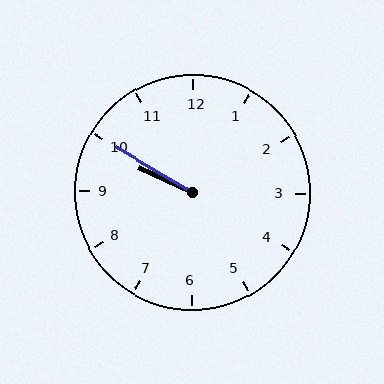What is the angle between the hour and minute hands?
Approximately 5 degrees.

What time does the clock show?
9:50.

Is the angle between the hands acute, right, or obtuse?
It is acute.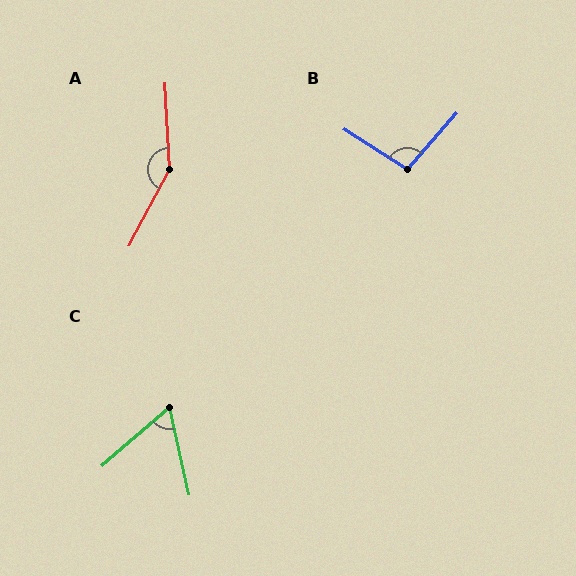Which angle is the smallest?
C, at approximately 62 degrees.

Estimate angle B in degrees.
Approximately 98 degrees.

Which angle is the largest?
A, at approximately 149 degrees.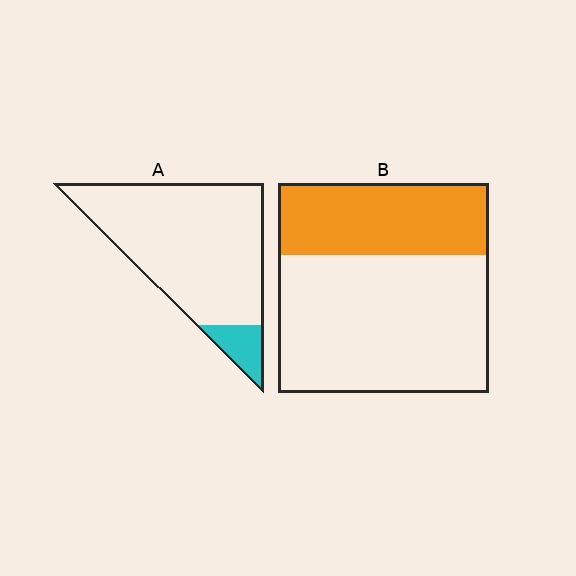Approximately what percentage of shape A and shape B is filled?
A is approximately 10% and B is approximately 35%.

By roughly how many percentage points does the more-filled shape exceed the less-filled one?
By roughly 25 percentage points (B over A).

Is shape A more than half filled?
No.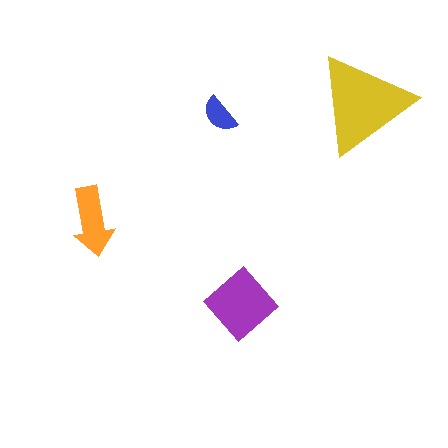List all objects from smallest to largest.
The blue semicircle, the orange arrow, the purple diamond, the yellow triangle.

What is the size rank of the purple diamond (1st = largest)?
2nd.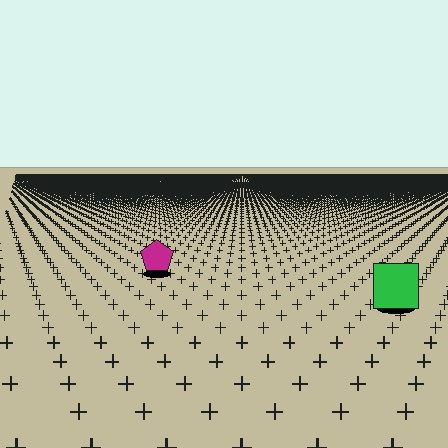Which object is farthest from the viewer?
The magenta pentagon is farthest from the viewer. It appears smaller and the ground texture around it is denser.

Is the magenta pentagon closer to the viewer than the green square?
No. The green square is closer — you can tell from the texture gradient: the ground texture is coarser near it.